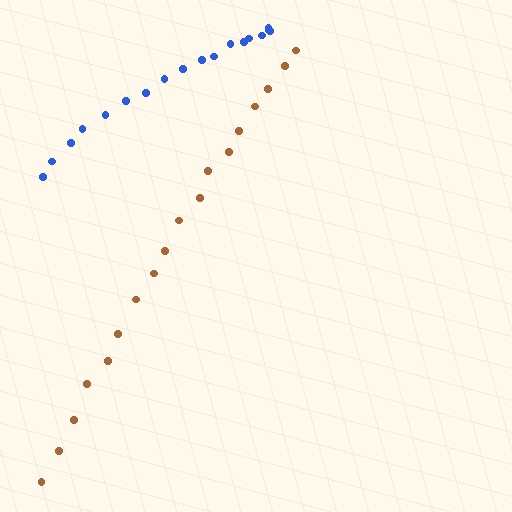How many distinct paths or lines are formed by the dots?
There are 2 distinct paths.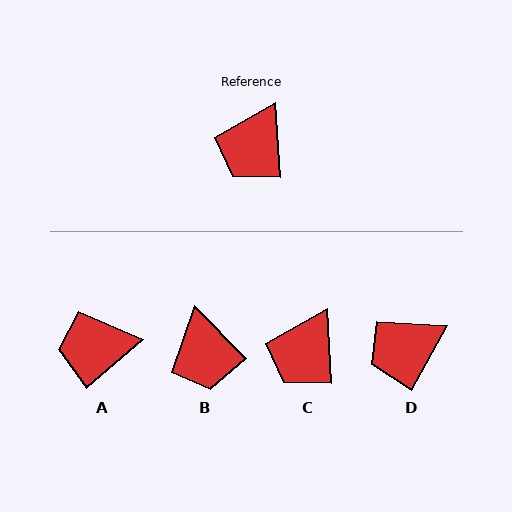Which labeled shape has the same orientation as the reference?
C.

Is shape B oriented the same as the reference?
No, it is off by about 42 degrees.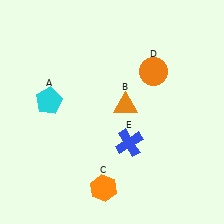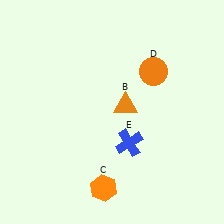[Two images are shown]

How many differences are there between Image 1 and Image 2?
There is 1 difference between the two images.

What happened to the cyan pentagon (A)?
The cyan pentagon (A) was removed in Image 2. It was in the top-left area of Image 1.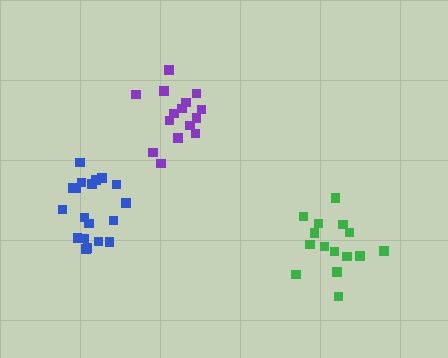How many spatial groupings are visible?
There are 3 spatial groupings.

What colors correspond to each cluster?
The clusters are colored: purple, green, blue.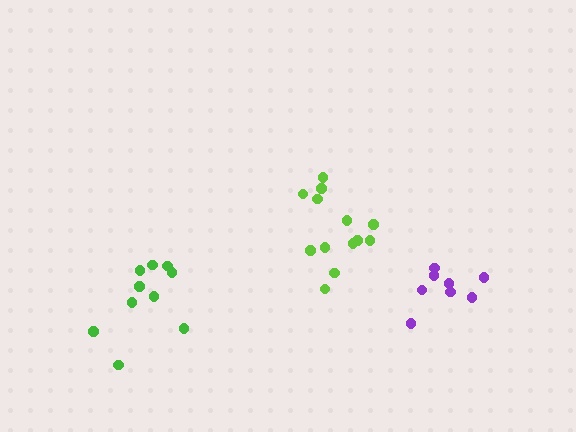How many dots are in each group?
Group 1: 10 dots, Group 2: 13 dots, Group 3: 8 dots (31 total).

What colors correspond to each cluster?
The clusters are colored: green, lime, purple.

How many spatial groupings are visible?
There are 3 spatial groupings.